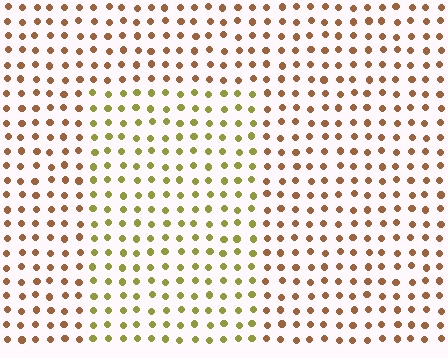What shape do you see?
I see a rectangle.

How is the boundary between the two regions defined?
The boundary is defined purely by a slight shift in hue (about 43 degrees). Spacing, size, and orientation are identical on both sides.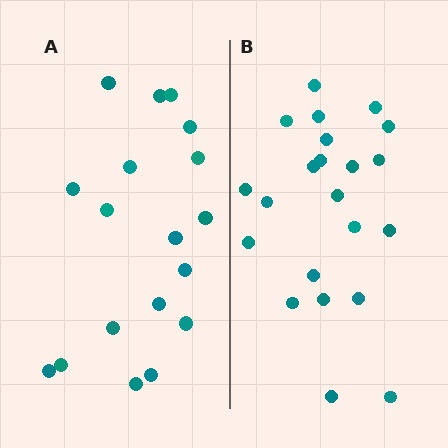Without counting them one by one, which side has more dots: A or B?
Region B (the right region) has more dots.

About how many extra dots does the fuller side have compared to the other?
Region B has about 4 more dots than region A.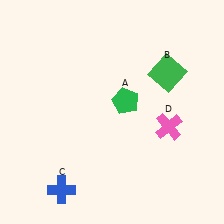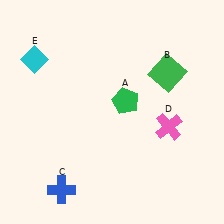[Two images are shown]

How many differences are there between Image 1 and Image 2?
There is 1 difference between the two images.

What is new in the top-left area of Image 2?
A cyan diamond (E) was added in the top-left area of Image 2.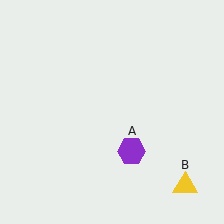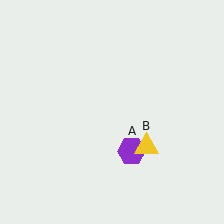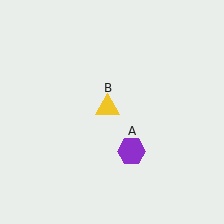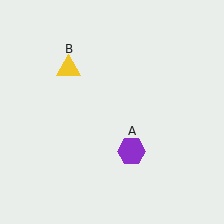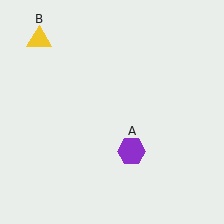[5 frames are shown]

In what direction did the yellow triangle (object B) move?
The yellow triangle (object B) moved up and to the left.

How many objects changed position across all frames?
1 object changed position: yellow triangle (object B).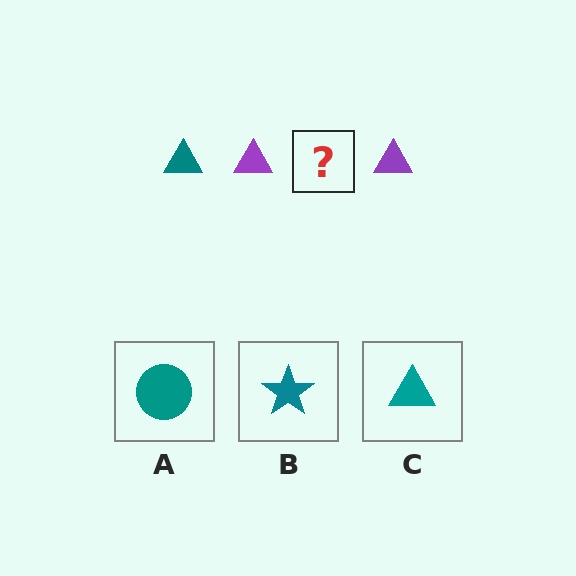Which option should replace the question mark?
Option C.